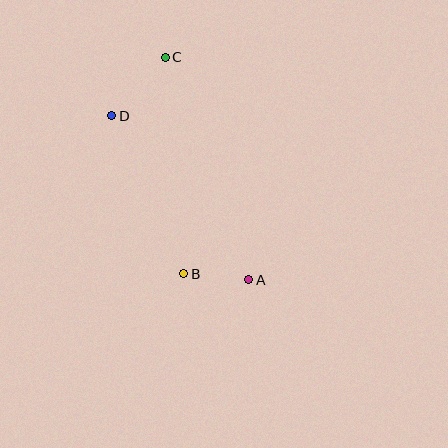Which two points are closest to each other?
Points A and B are closest to each other.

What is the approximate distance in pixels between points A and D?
The distance between A and D is approximately 214 pixels.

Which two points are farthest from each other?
Points A and C are farthest from each other.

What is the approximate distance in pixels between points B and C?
The distance between B and C is approximately 217 pixels.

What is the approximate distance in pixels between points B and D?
The distance between B and D is approximately 174 pixels.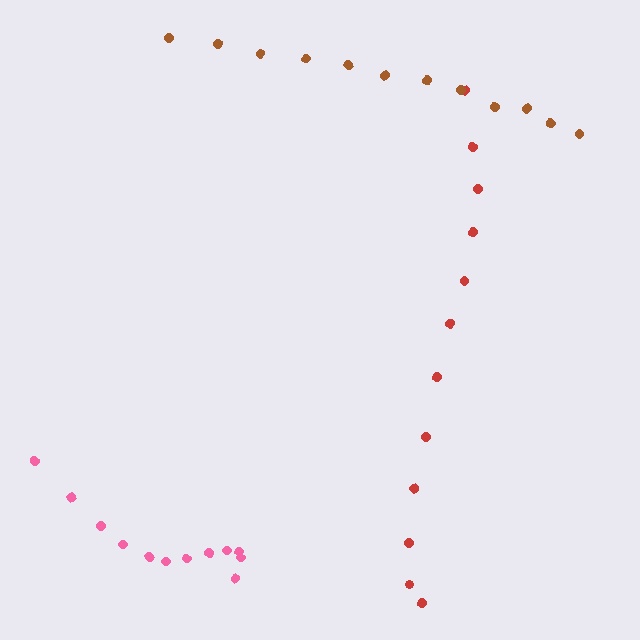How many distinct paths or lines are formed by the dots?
There are 3 distinct paths.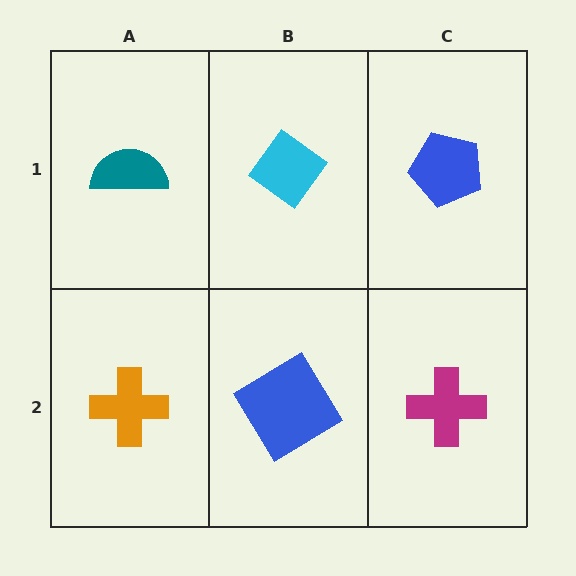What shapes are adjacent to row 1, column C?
A magenta cross (row 2, column C), a cyan diamond (row 1, column B).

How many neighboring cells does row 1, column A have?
2.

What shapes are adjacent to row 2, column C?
A blue pentagon (row 1, column C), a blue diamond (row 2, column B).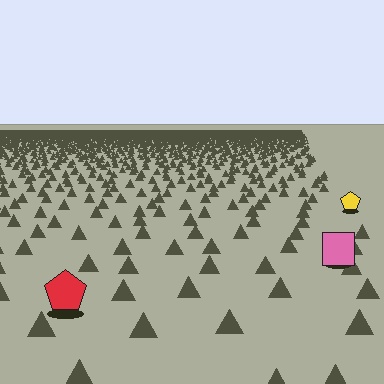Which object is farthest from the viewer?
The yellow pentagon is farthest from the viewer. It appears smaller and the ground texture around it is denser.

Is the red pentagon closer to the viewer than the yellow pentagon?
Yes. The red pentagon is closer — you can tell from the texture gradient: the ground texture is coarser near it.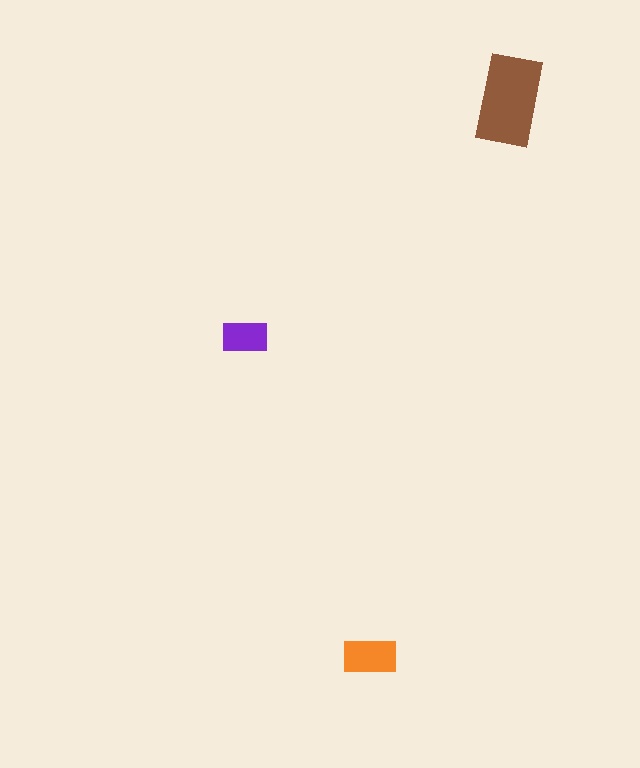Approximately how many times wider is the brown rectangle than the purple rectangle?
About 2 times wider.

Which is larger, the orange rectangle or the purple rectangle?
The orange one.